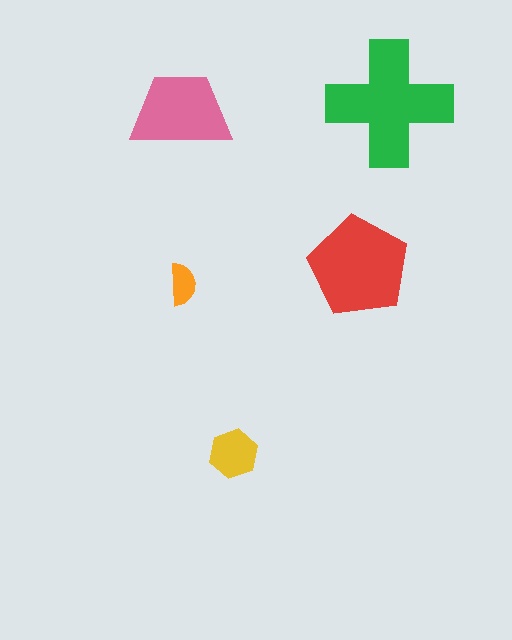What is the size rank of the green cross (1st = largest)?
1st.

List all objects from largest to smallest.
The green cross, the red pentagon, the pink trapezoid, the yellow hexagon, the orange semicircle.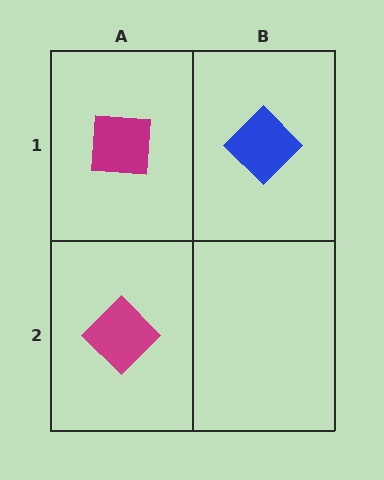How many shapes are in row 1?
2 shapes.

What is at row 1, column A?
A magenta square.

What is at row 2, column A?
A magenta diamond.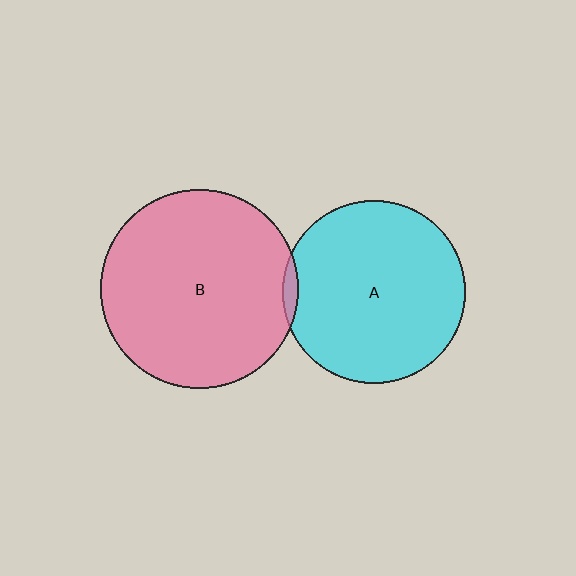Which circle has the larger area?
Circle B (pink).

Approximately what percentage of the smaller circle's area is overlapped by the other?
Approximately 5%.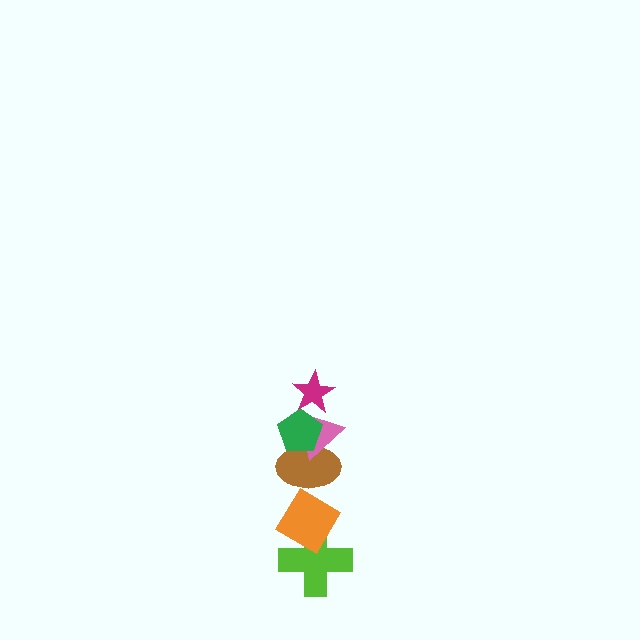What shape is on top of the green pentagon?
The magenta star is on top of the green pentagon.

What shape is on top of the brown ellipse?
The pink triangle is on top of the brown ellipse.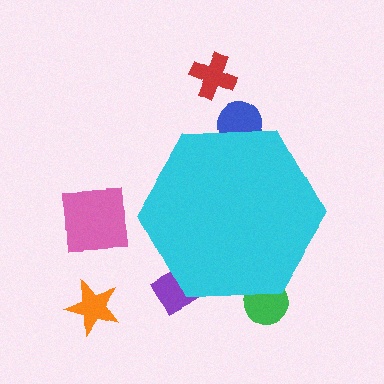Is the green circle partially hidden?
Yes, the green circle is partially hidden behind the cyan hexagon.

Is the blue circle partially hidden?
Yes, the blue circle is partially hidden behind the cyan hexagon.